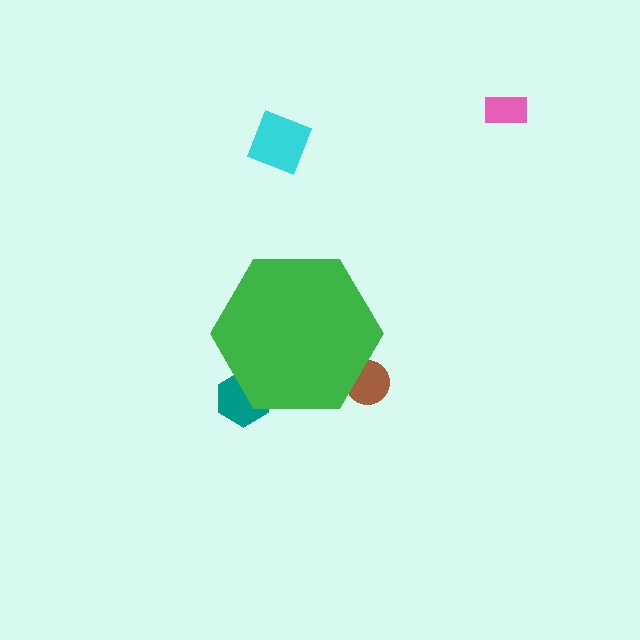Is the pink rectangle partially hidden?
No, the pink rectangle is fully visible.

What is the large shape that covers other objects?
A green hexagon.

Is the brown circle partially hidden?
Yes, the brown circle is partially hidden behind the green hexagon.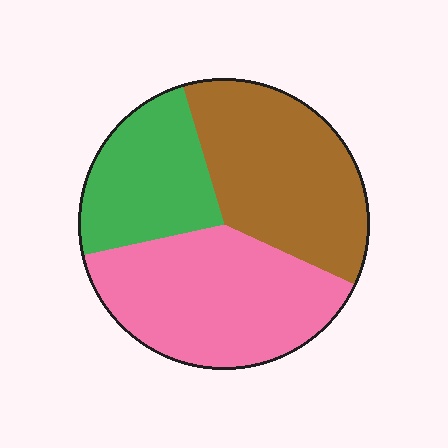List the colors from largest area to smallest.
From largest to smallest: pink, brown, green.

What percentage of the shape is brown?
Brown takes up about three eighths (3/8) of the shape.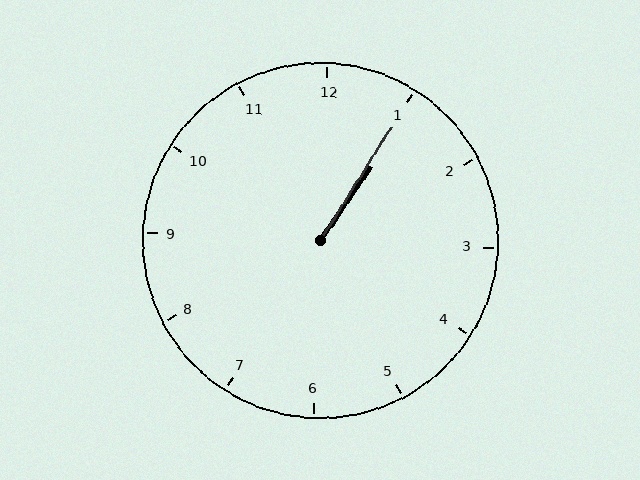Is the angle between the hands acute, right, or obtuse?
It is acute.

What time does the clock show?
1:05.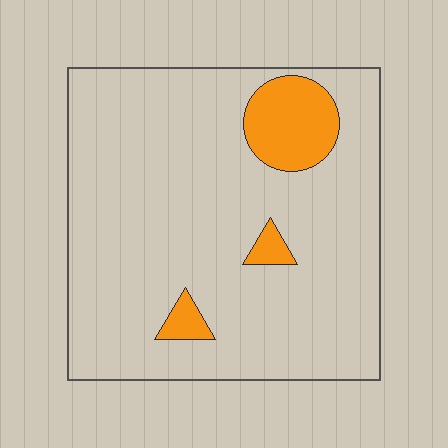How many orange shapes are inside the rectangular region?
3.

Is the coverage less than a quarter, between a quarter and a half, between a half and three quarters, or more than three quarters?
Less than a quarter.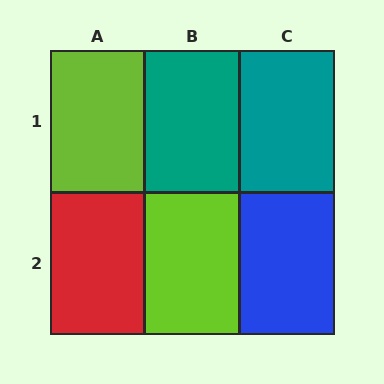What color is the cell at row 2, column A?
Red.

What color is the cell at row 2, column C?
Blue.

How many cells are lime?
2 cells are lime.